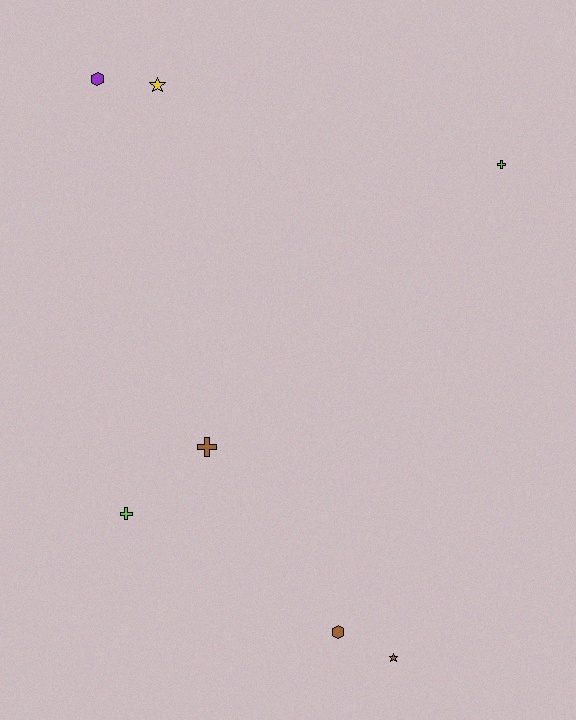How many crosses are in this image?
There are 3 crosses.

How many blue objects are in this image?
There are no blue objects.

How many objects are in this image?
There are 7 objects.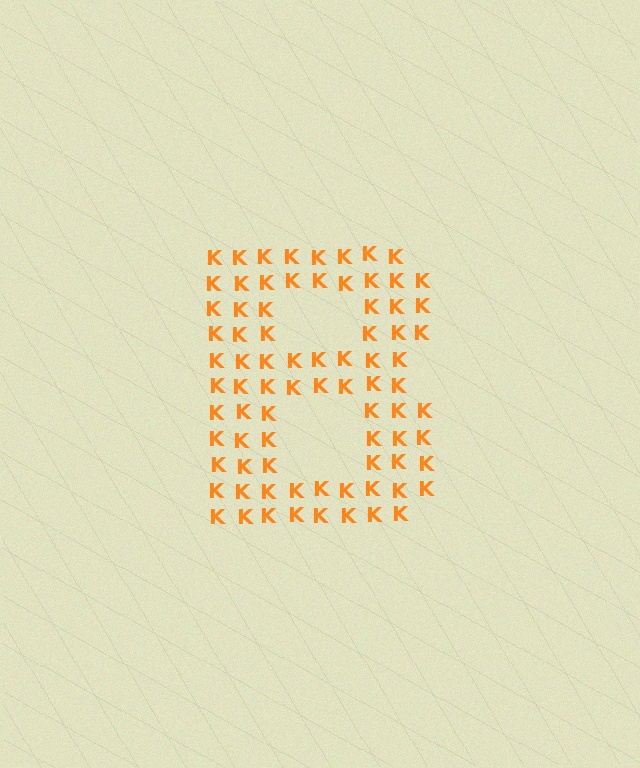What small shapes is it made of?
It is made of small letter K's.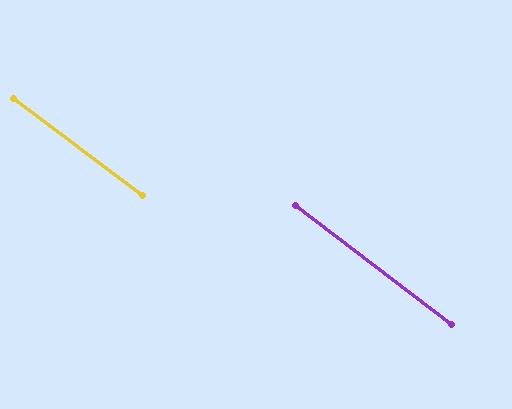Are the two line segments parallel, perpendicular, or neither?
Parallel — their directions differ by only 0.1°.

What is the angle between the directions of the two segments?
Approximately 0 degrees.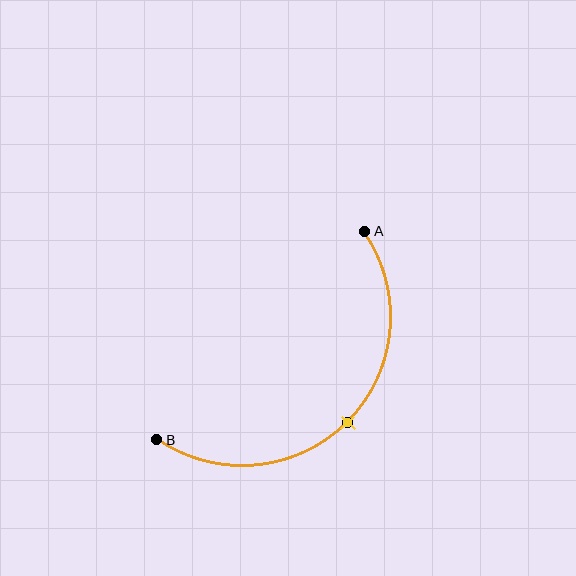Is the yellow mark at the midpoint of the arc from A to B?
Yes. The yellow mark lies on the arc at equal arc-length from both A and B — it is the arc midpoint.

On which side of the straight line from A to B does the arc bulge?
The arc bulges below and to the right of the straight line connecting A and B.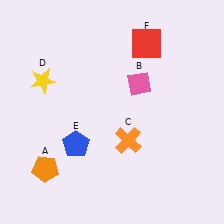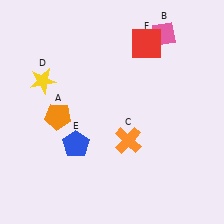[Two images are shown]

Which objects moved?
The objects that moved are: the orange pentagon (A), the pink diamond (B).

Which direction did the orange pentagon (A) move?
The orange pentagon (A) moved up.